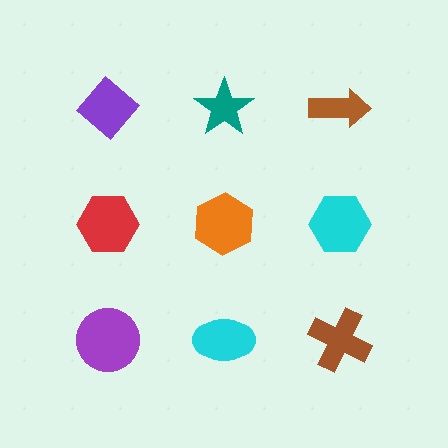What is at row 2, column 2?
An orange hexagon.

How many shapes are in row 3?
3 shapes.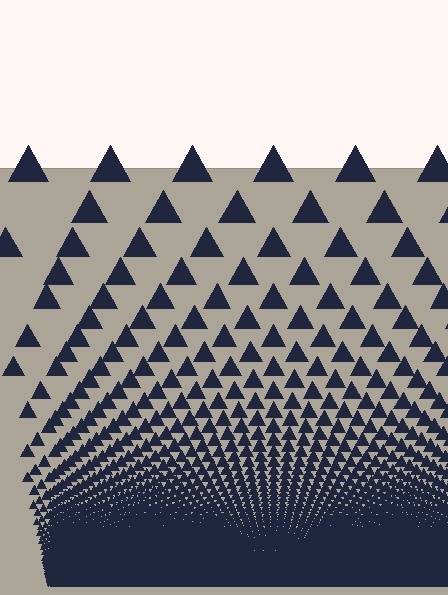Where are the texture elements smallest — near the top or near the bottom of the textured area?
Near the bottom.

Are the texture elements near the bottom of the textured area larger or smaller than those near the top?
Smaller. The gradient is inverted — elements near the bottom are smaller and denser.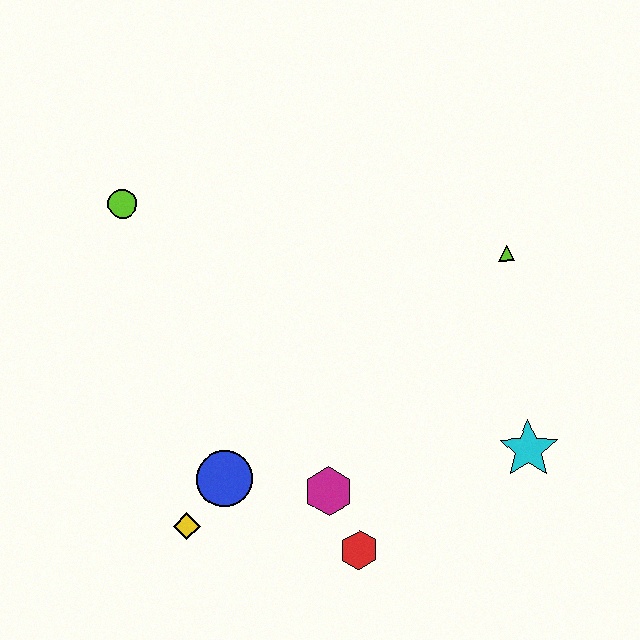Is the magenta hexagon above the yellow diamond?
Yes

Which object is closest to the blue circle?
The yellow diamond is closest to the blue circle.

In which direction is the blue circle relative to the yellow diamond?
The blue circle is above the yellow diamond.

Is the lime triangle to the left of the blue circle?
No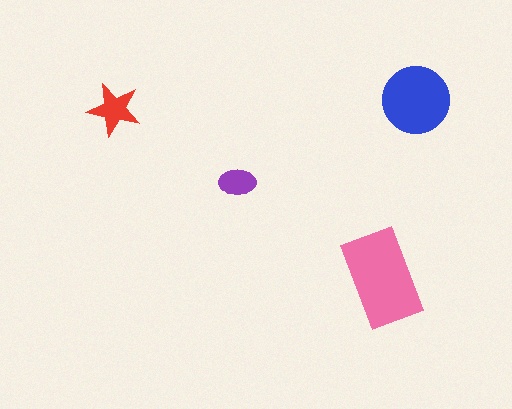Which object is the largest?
The pink rectangle.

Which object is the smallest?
The purple ellipse.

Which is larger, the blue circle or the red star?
The blue circle.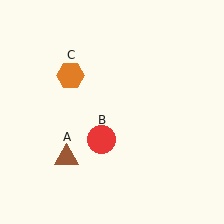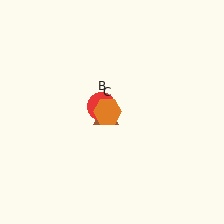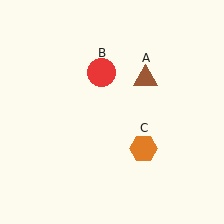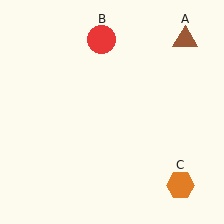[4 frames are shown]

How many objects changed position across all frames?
3 objects changed position: brown triangle (object A), red circle (object B), orange hexagon (object C).